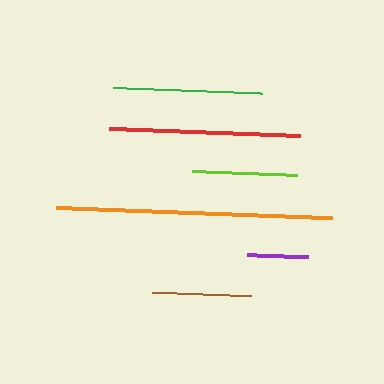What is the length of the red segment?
The red segment is approximately 191 pixels long.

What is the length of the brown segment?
The brown segment is approximately 99 pixels long.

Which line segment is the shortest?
The purple line is the shortest at approximately 61 pixels.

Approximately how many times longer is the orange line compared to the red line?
The orange line is approximately 1.4 times the length of the red line.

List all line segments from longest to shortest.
From longest to shortest: orange, red, green, lime, brown, purple.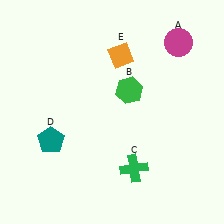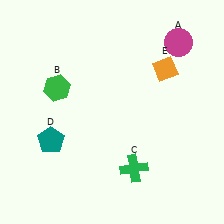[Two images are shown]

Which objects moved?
The objects that moved are: the green hexagon (B), the orange diamond (E).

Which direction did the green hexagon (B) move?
The green hexagon (B) moved left.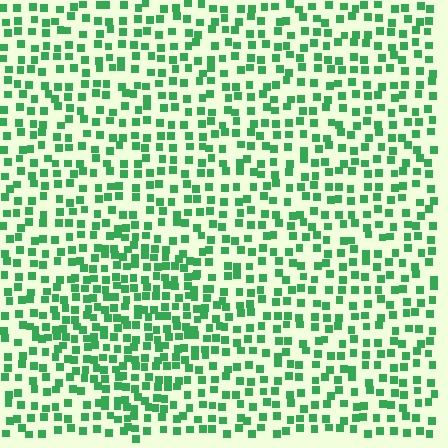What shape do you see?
I see a diamond.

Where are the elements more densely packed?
The elements are more densely packed inside the diamond boundary.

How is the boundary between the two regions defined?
The boundary is defined by a change in element density (approximately 1.6x ratio). All elements are the same color, size, and shape.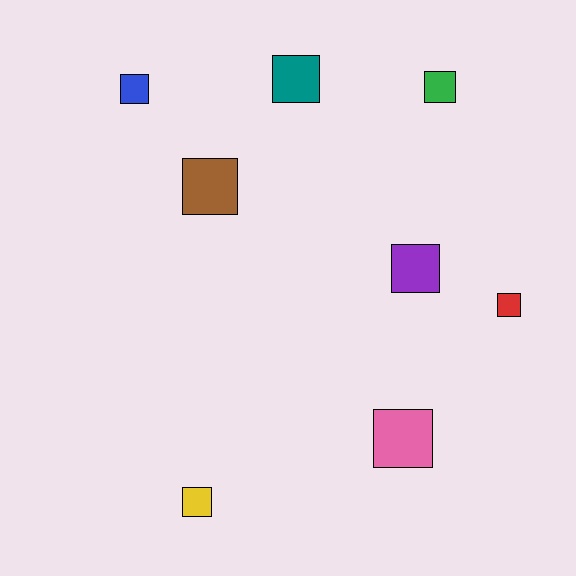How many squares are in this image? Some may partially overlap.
There are 8 squares.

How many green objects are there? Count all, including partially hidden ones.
There is 1 green object.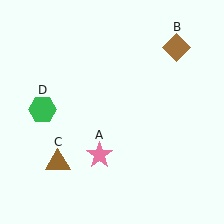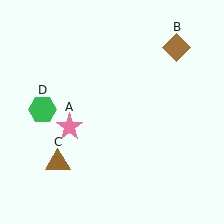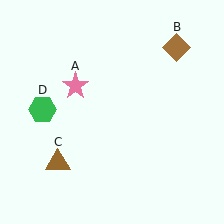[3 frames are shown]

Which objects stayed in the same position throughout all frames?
Brown diamond (object B) and brown triangle (object C) and green hexagon (object D) remained stationary.